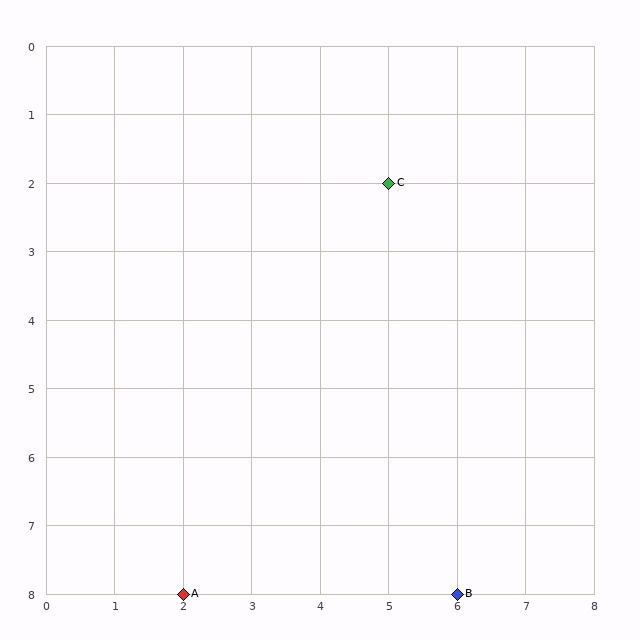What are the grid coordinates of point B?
Point B is at grid coordinates (6, 8).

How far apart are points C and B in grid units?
Points C and B are 1 column and 6 rows apart (about 6.1 grid units diagonally).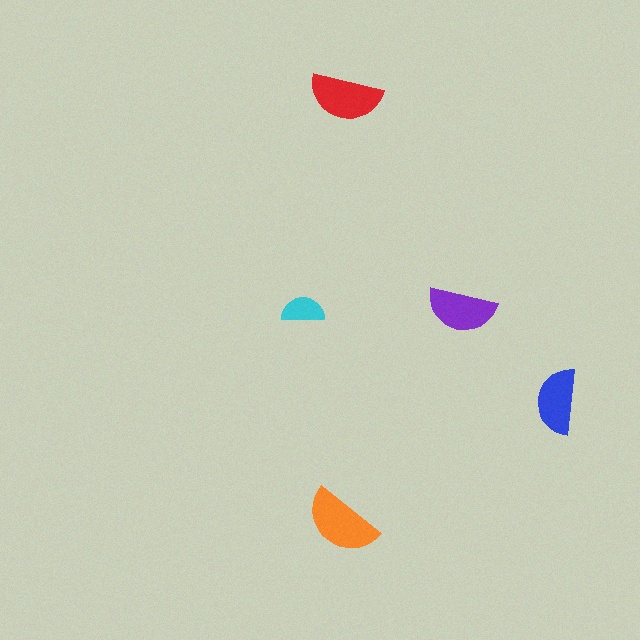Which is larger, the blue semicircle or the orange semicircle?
The orange one.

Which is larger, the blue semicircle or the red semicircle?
The red one.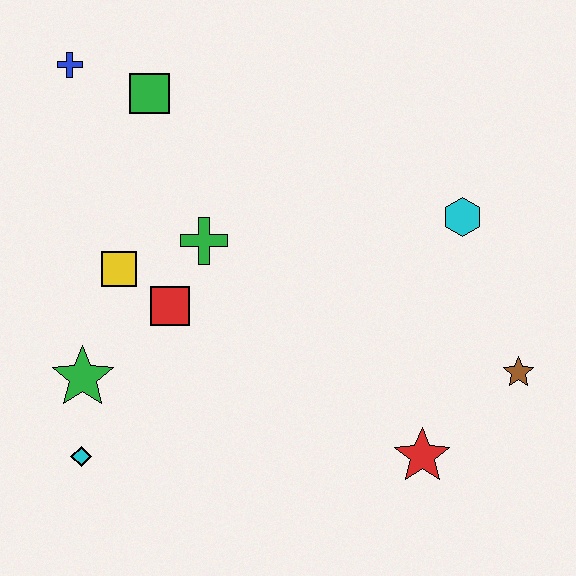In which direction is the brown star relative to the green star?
The brown star is to the right of the green star.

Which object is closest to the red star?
The brown star is closest to the red star.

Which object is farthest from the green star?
The brown star is farthest from the green star.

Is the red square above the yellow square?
No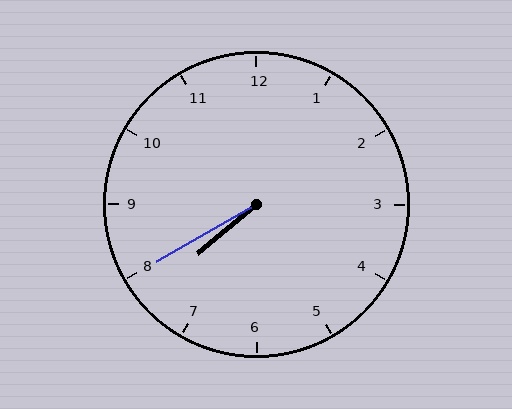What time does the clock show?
7:40.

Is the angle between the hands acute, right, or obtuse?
It is acute.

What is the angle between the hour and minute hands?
Approximately 10 degrees.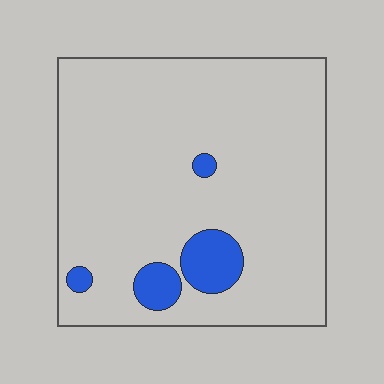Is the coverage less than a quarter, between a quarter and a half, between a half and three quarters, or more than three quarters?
Less than a quarter.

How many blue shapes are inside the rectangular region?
4.